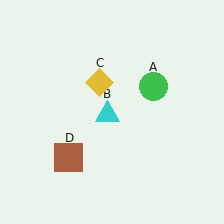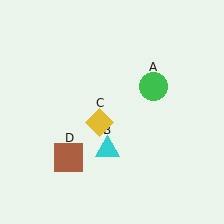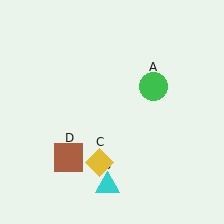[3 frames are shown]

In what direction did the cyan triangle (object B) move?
The cyan triangle (object B) moved down.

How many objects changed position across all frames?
2 objects changed position: cyan triangle (object B), yellow diamond (object C).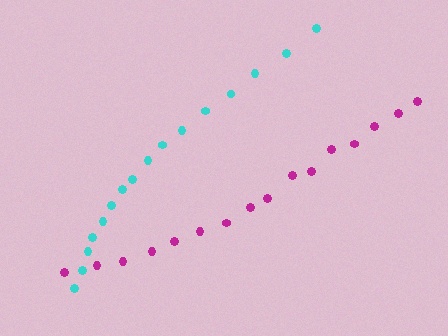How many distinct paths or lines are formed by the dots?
There are 2 distinct paths.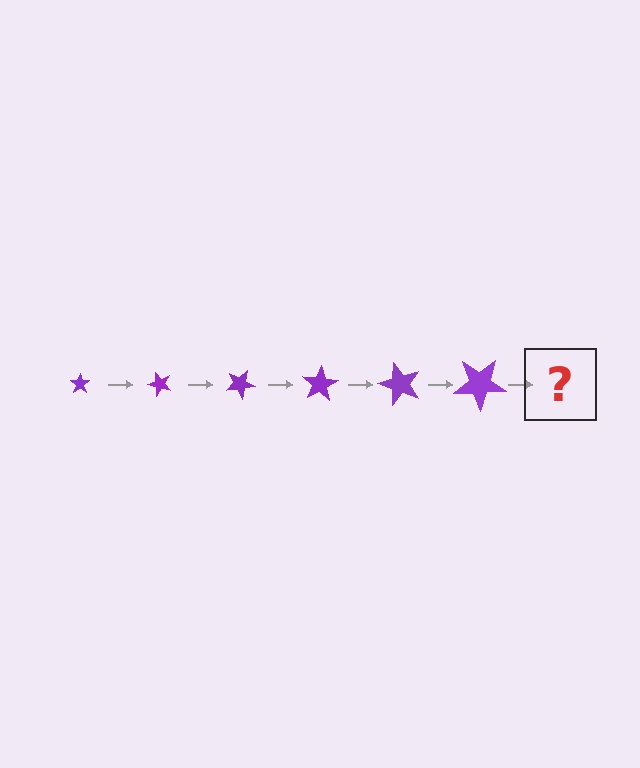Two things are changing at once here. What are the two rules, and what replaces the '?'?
The two rules are that the star grows larger each step and it rotates 50 degrees each step. The '?' should be a star, larger than the previous one and rotated 300 degrees from the start.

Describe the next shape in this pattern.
It should be a star, larger than the previous one and rotated 300 degrees from the start.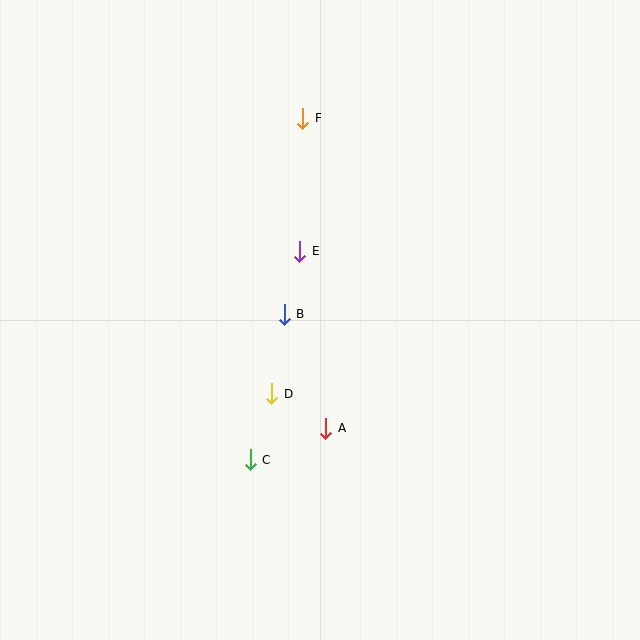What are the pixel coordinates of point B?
Point B is at (284, 314).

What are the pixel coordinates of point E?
Point E is at (300, 251).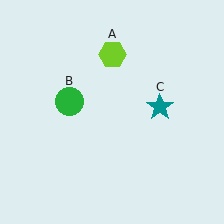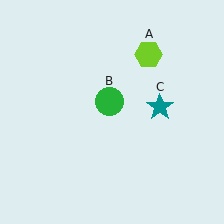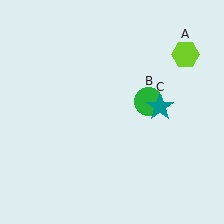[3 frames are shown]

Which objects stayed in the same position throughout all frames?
Teal star (object C) remained stationary.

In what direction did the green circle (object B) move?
The green circle (object B) moved right.